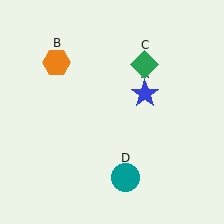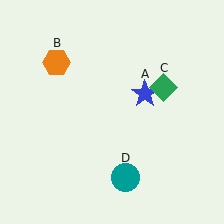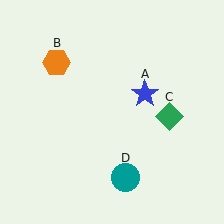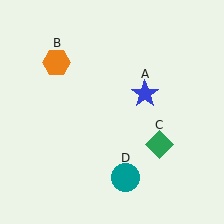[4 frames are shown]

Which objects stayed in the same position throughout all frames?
Blue star (object A) and orange hexagon (object B) and teal circle (object D) remained stationary.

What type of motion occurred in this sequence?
The green diamond (object C) rotated clockwise around the center of the scene.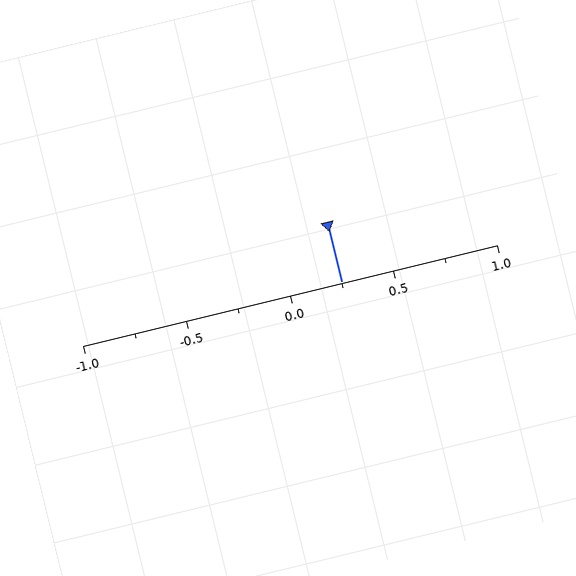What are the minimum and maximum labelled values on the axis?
The axis runs from -1.0 to 1.0.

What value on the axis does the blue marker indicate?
The marker indicates approximately 0.25.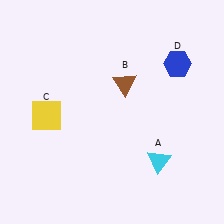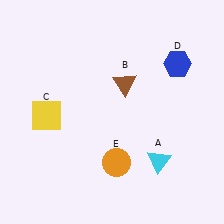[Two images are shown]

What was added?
An orange circle (E) was added in Image 2.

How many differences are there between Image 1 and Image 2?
There is 1 difference between the two images.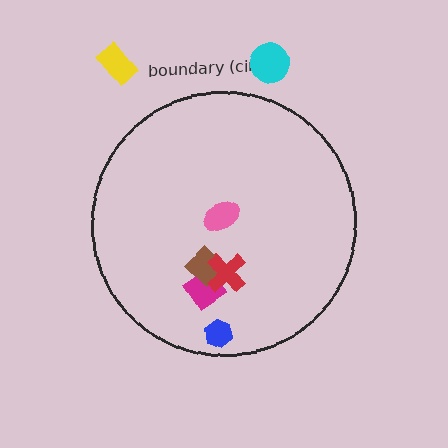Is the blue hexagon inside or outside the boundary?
Inside.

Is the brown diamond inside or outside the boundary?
Inside.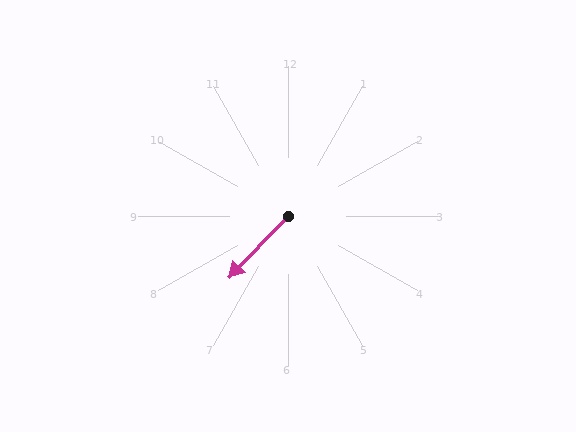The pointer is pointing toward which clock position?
Roughly 7 o'clock.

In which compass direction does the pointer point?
Southwest.